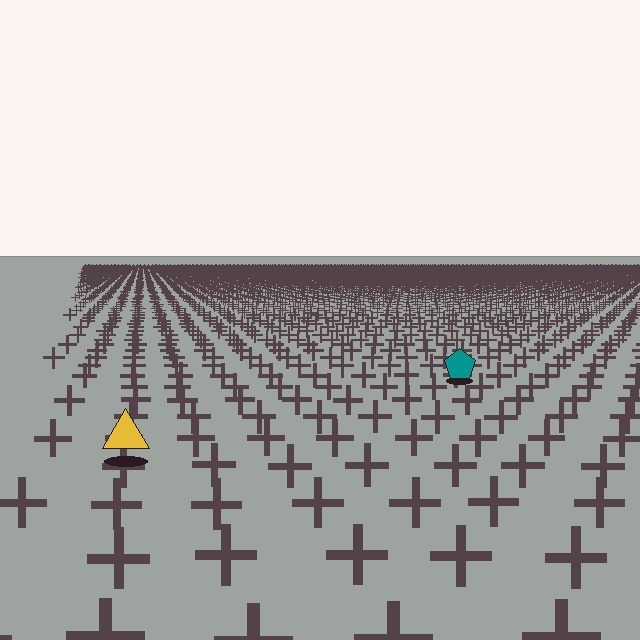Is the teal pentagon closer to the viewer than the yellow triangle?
No. The yellow triangle is closer — you can tell from the texture gradient: the ground texture is coarser near it.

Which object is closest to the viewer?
The yellow triangle is closest. The texture marks near it are larger and more spread out.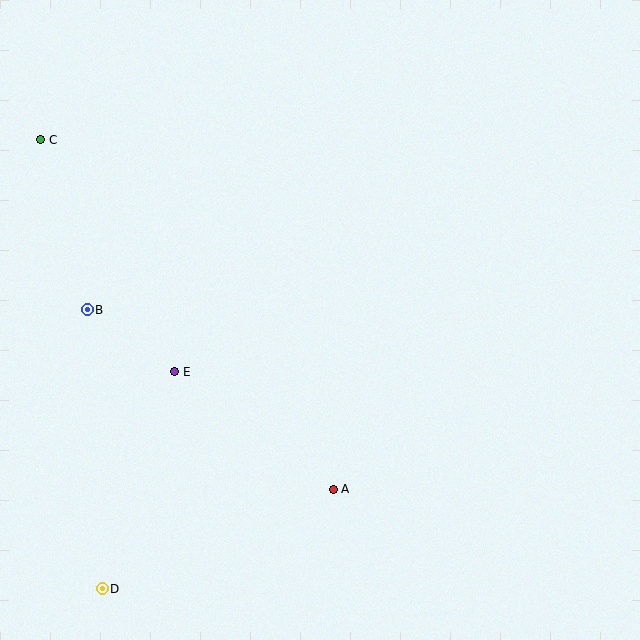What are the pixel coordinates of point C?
Point C is at (41, 140).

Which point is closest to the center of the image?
Point E at (175, 372) is closest to the center.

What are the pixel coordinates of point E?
Point E is at (175, 372).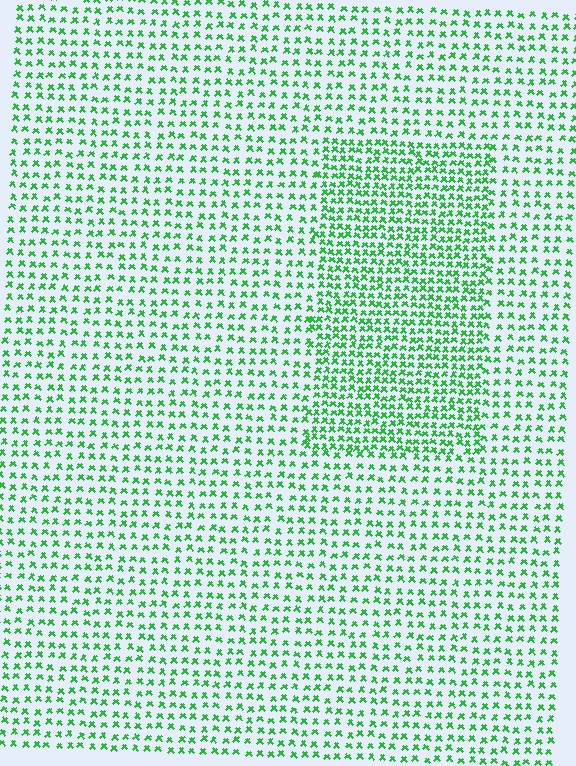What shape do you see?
I see a rectangle.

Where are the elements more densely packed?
The elements are more densely packed inside the rectangle boundary.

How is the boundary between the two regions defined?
The boundary is defined by a change in element density (approximately 1.7x ratio). All elements are the same color, size, and shape.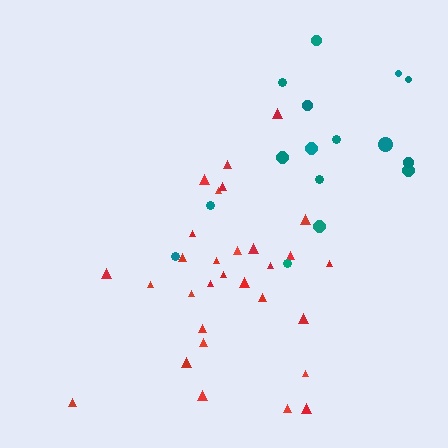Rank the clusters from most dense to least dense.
red, teal.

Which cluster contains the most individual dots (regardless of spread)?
Red (30).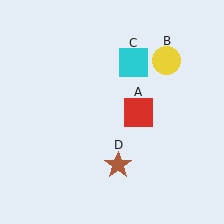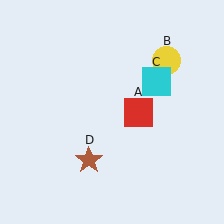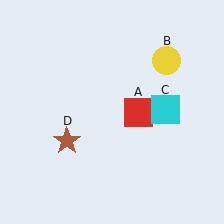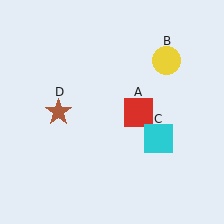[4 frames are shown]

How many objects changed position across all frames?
2 objects changed position: cyan square (object C), brown star (object D).